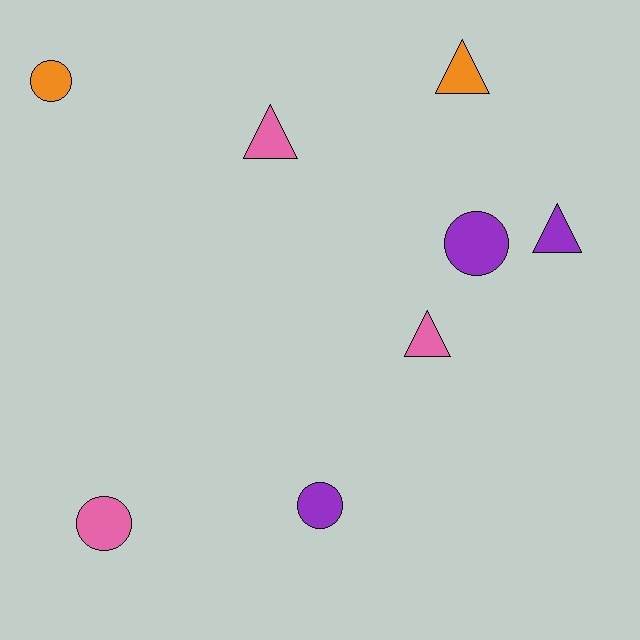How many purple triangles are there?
There is 1 purple triangle.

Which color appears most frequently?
Pink, with 3 objects.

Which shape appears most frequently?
Triangle, with 4 objects.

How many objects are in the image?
There are 8 objects.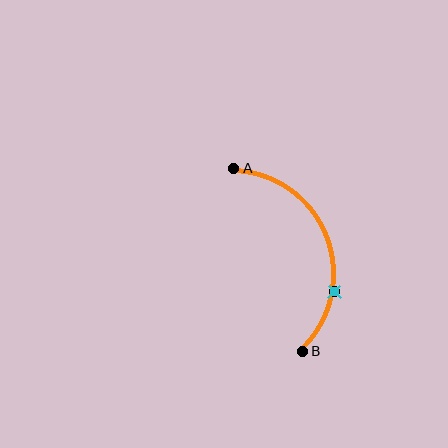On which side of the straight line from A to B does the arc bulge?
The arc bulges to the right of the straight line connecting A and B.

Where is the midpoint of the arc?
The arc midpoint is the point on the curve farthest from the straight line joining A and B. It sits to the right of that line.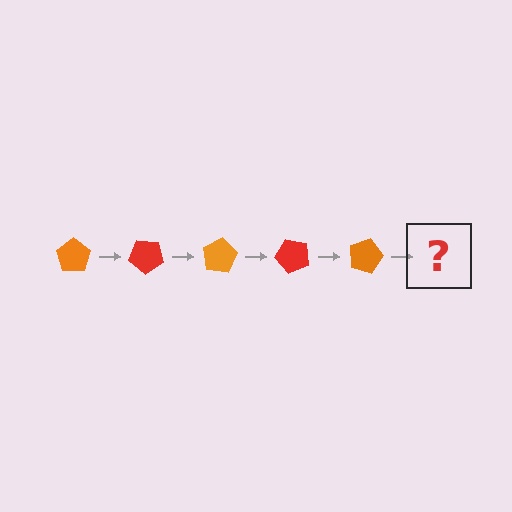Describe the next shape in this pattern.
It should be a red pentagon, rotated 200 degrees from the start.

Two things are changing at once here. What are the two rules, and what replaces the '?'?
The two rules are that it rotates 40 degrees each step and the color cycles through orange and red. The '?' should be a red pentagon, rotated 200 degrees from the start.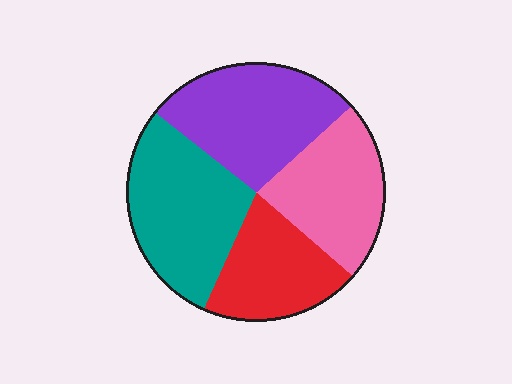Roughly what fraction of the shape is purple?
Purple takes up about one quarter (1/4) of the shape.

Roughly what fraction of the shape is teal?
Teal covers roughly 30% of the shape.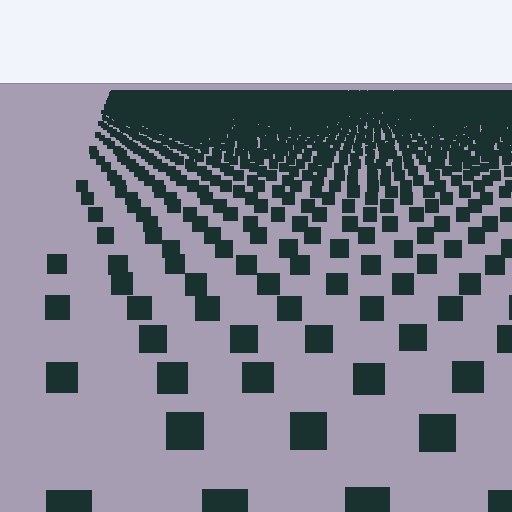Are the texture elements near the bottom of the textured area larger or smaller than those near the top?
Larger. Near the bottom, elements are closer to the viewer and appear at a bigger on-screen size.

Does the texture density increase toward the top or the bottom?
Density increases toward the top.